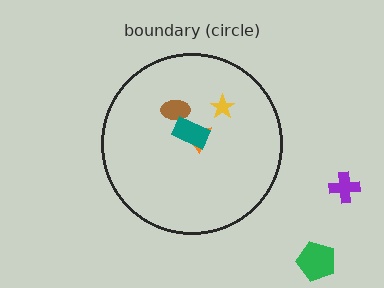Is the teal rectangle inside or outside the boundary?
Inside.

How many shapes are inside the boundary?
4 inside, 2 outside.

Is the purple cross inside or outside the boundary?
Outside.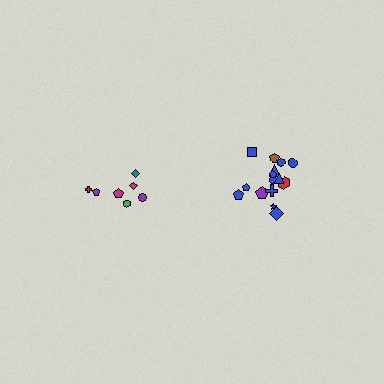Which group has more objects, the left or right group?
The right group.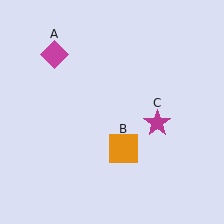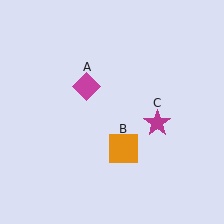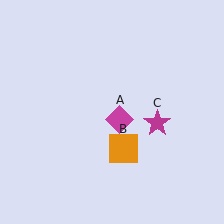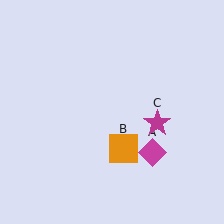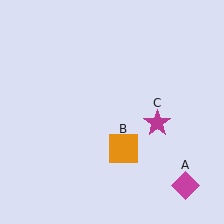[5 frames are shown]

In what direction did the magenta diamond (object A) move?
The magenta diamond (object A) moved down and to the right.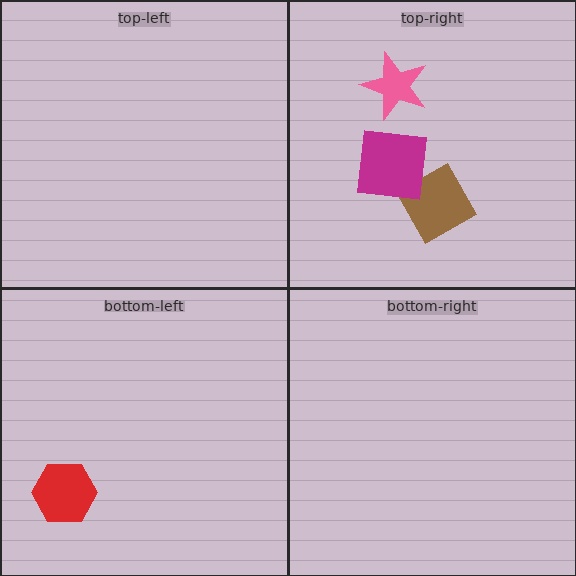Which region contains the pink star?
The top-right region.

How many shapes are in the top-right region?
3.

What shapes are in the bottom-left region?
The red hexagon.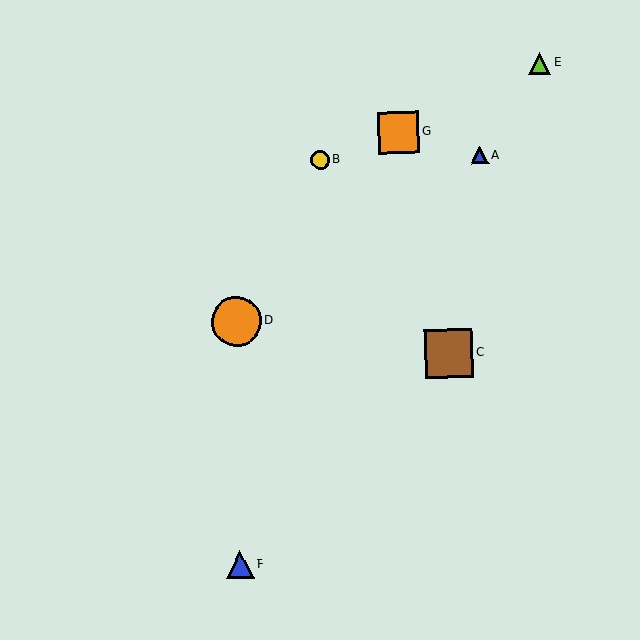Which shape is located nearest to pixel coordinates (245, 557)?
The blue triangle (labeled F) at (240, 565) is nearest to that location.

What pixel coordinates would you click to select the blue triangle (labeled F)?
Click at (240, 565) to select the blue triangle F.